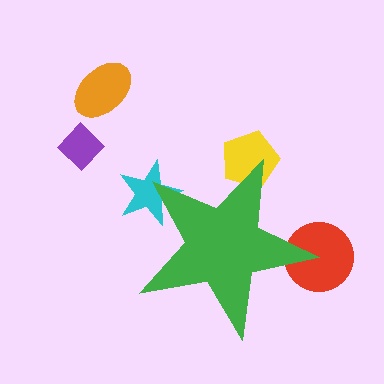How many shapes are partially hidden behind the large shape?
3 shapes are partially hidden.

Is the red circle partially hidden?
Yes, the red circle is partially hidden behind the green star.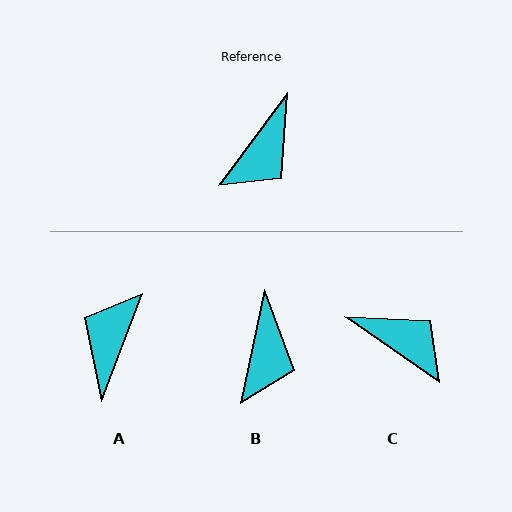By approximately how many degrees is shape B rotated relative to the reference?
Approximately 25 degrees counter-clockwise.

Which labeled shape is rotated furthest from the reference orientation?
A, about 164 degrees away.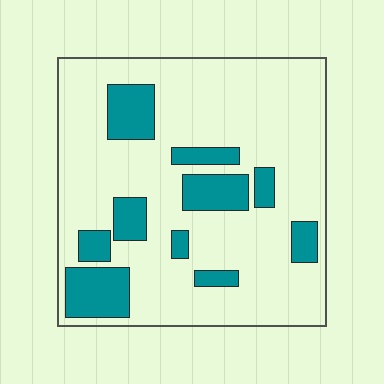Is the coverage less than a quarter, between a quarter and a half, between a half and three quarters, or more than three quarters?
Less than a quarter.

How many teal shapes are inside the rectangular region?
10.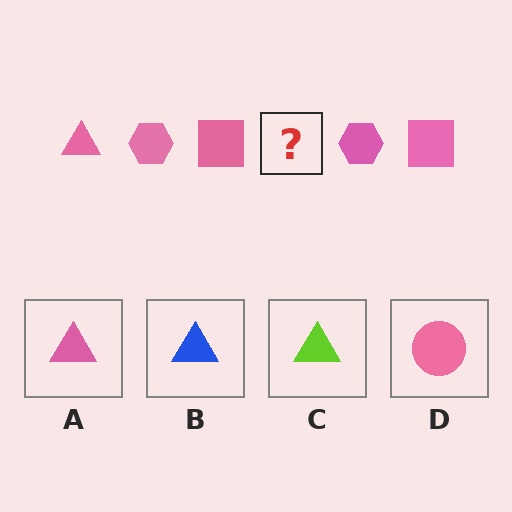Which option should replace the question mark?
Option A.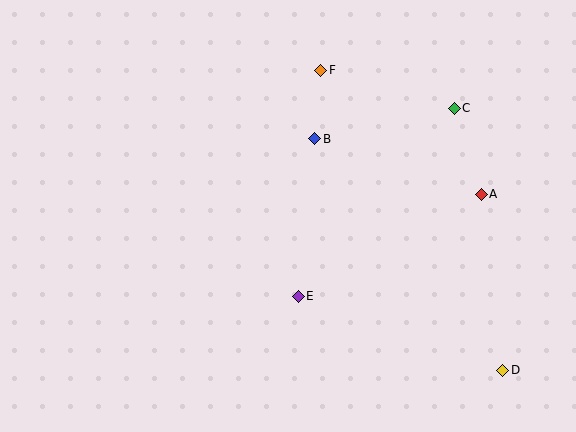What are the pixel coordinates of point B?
Point B is at (315, 139).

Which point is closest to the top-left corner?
Point F is closest to the top-left corner.